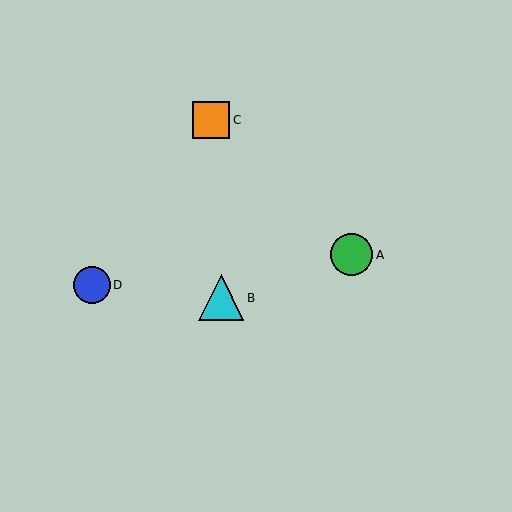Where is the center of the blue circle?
The center of the blue circle is at (92, 285).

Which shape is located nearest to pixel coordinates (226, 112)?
The orange square (labeled C) at (211, 120) is nearest to that location.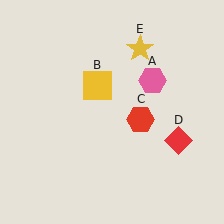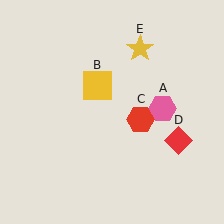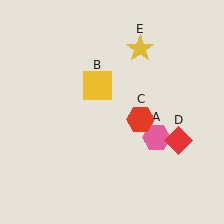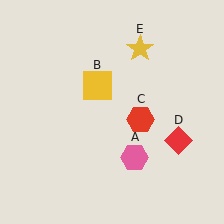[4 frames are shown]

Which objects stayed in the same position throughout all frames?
Yellow square (object B) and red hexagon (object C) and red diamond (object D) and yellow star (object E) remained stationary.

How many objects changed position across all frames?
1 object changed position: pink hexagon (object A).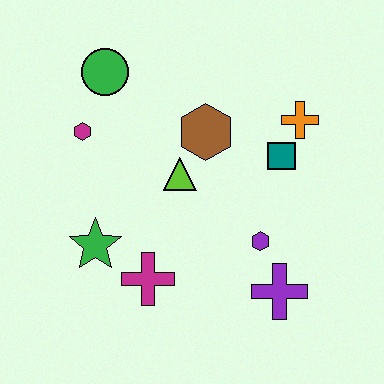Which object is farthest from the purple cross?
The green circle is farthest from the purple cross.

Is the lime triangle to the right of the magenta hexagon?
Yes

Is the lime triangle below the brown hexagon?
Yes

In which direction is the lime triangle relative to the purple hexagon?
The lime triangle is to the left of the purple hexagon.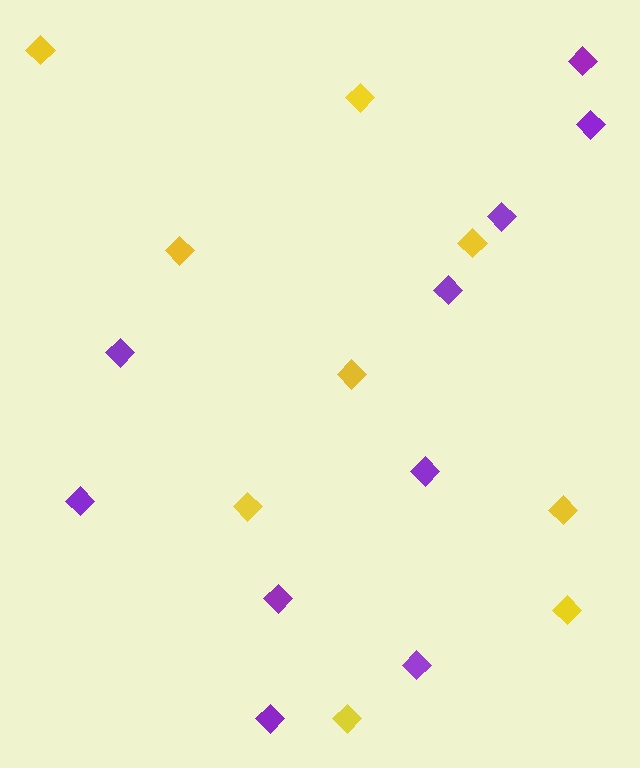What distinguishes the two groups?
There are 2 groups: one group of yellow diamonds (9) and one group of purple diamonds (10).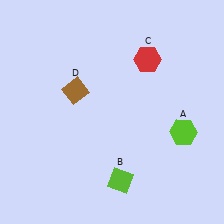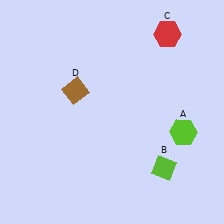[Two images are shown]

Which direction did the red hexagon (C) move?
The red hexagon (C) moved up.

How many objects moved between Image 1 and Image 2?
2 objects moved between the two images.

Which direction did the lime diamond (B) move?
The lime diamond (B) moved right.